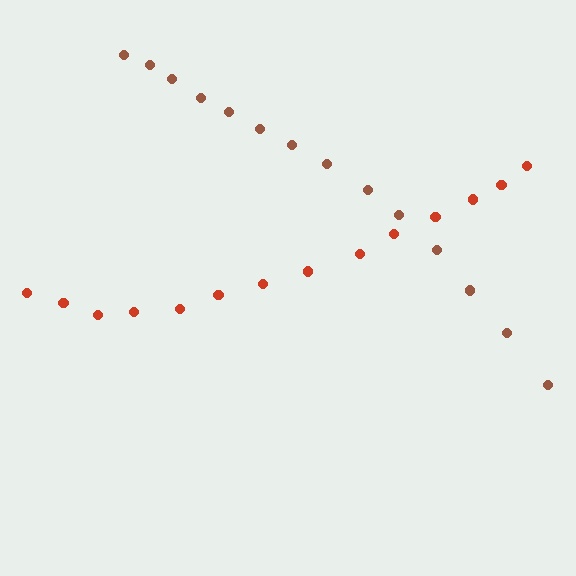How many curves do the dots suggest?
There are 2 distinct paths.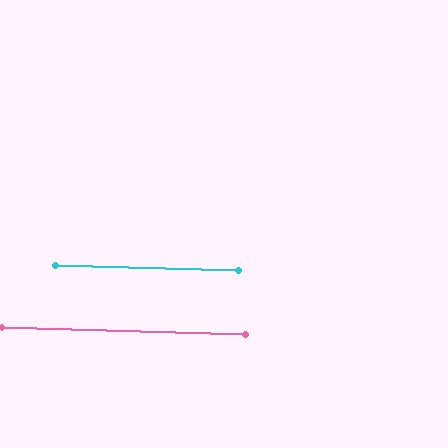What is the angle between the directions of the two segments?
Approximately 0 degrees.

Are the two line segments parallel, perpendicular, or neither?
Parallel — their directions differ by only 0.2°.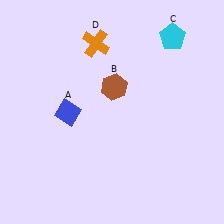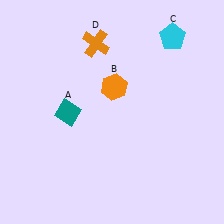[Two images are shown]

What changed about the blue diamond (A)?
In Image 1, A is blue. In Image 2, it changed to teal.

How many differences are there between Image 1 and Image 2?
There are 2 differences between the two images.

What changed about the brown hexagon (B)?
In Image 1, B is brown. In Image 2, it changed to orange.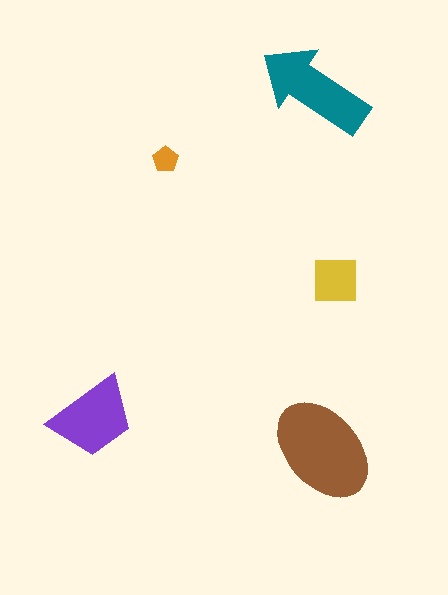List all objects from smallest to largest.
The orange pentagon, the yellow square, the purple trapezoid, the teal arrow, the brown ellipse.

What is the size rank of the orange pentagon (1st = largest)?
5th.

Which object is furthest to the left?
The purple trapezoid is leftmost.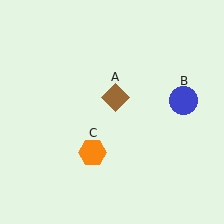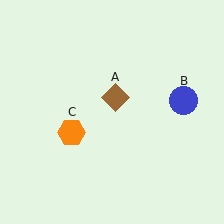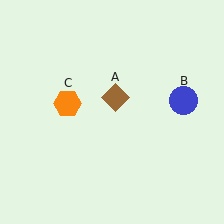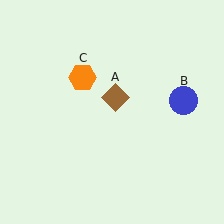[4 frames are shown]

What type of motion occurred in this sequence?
The orange hexagon (object C) rotated clockwise around the center of the scene.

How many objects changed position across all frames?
1 object changed position: orange hexagon (object C).